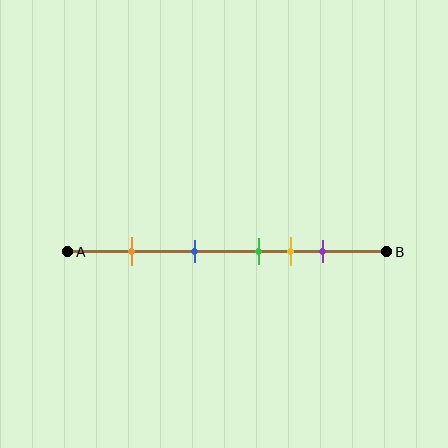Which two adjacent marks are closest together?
The green and yellow marks are the closest adjacent pair.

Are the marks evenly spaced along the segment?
No, the marks are not evenly spaced.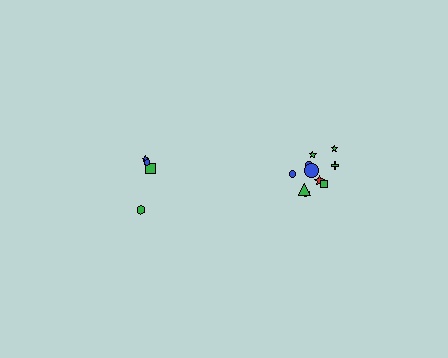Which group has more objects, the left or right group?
The right group.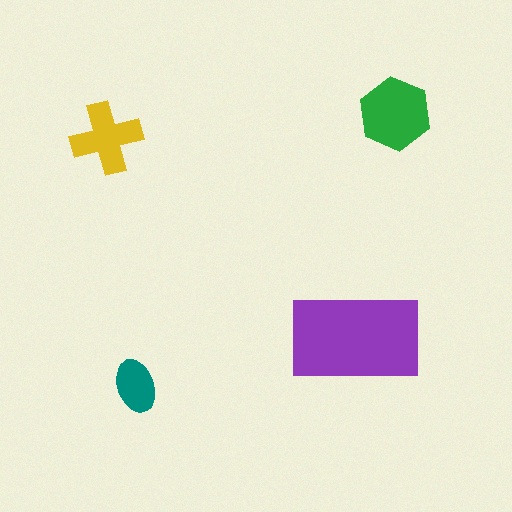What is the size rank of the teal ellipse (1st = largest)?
4th.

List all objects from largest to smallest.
The purple rectangle, the green hexagon, the yellow cross, the teal ellipse.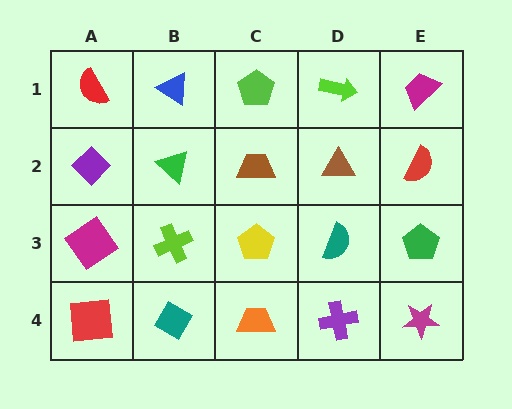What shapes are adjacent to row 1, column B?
A green triangle (row 2, column B), a red semicircle (row 1, column A), a lime pentagon (row 1, column C).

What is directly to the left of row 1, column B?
A red semicircle.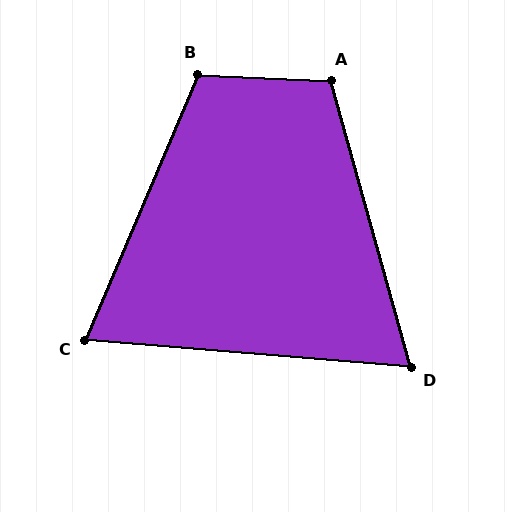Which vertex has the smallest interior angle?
D, at approximately 70 degrees.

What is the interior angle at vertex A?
Approximately 108 degrees (obtuse).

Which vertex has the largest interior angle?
B, at approximately 110 degrees.